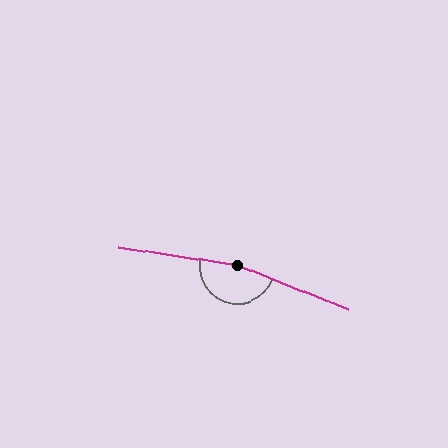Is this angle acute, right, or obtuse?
It is obtuse.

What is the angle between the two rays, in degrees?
Approximately 167 degrees.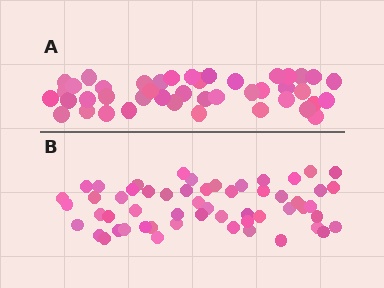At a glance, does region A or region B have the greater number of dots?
Region B (the bottom region) has more dots.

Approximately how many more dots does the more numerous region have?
Region B has approximately 15 more dots than region A.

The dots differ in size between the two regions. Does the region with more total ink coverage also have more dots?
No. Region A has more total ink coverage because its dots are larger, but region B actually contains more individual dots. Total area can be misleading — the number of items is what matters here.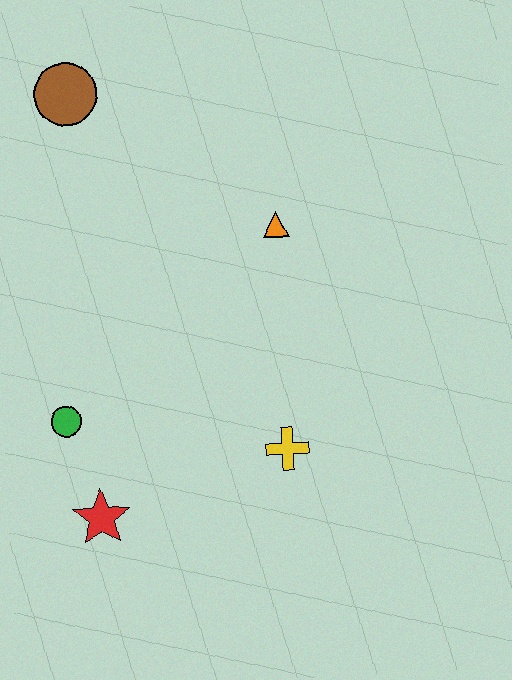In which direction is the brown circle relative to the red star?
The brown circle is above the red star.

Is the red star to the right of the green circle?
Yes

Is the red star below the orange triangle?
Yes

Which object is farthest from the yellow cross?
The brown circle is farthest from the yellow cross.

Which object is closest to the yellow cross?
The red star is closest to the yellow cross.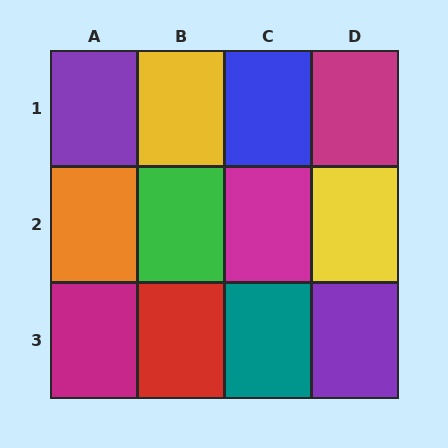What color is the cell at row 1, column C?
Blue.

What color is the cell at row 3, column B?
Red.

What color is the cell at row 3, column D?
Purple.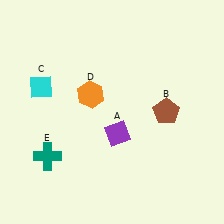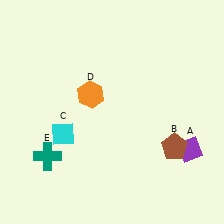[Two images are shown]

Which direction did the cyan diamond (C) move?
The cyan diamond (C) moved down.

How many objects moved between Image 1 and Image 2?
3 objects moved between the two images.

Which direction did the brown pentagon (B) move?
The brown pentagon (B) moved down.